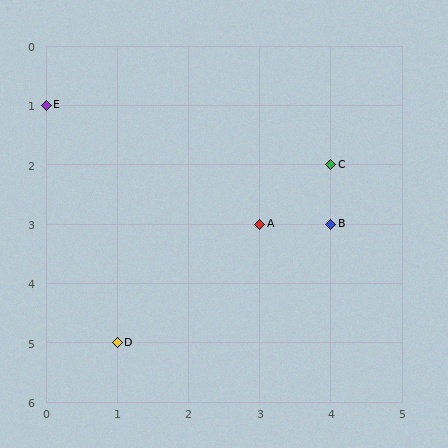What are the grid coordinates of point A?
Point A is at grid coordinates (3, 3).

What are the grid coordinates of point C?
Point C is at grid coordinates (4, 2).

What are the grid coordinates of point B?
Point B is at grid coordinates (4, 3).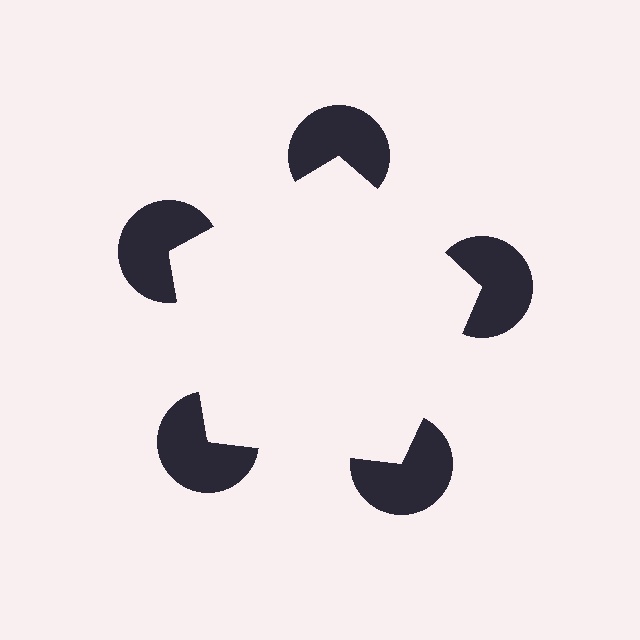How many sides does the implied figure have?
5 sides.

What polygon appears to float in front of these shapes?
An illusory pentagon — its edges are inferred from the aligned wedge cuts in the pac-man discs, not physically drawn.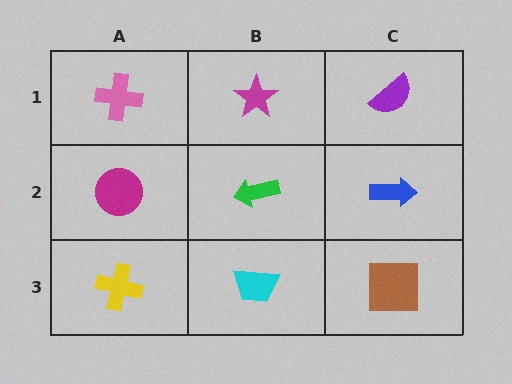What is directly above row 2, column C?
A purple semicircle.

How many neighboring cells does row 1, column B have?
3.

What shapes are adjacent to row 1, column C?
A blue arrow (row 2, column C), a magenta star (row 1, column B).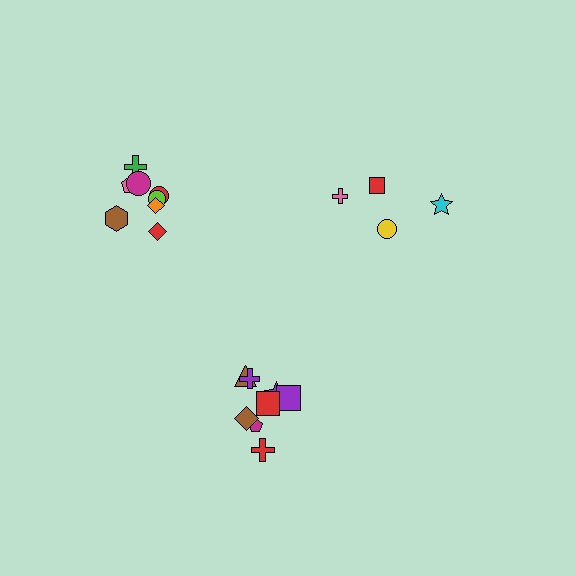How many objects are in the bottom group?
There are 8 objects.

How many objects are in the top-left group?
There are 8 objects.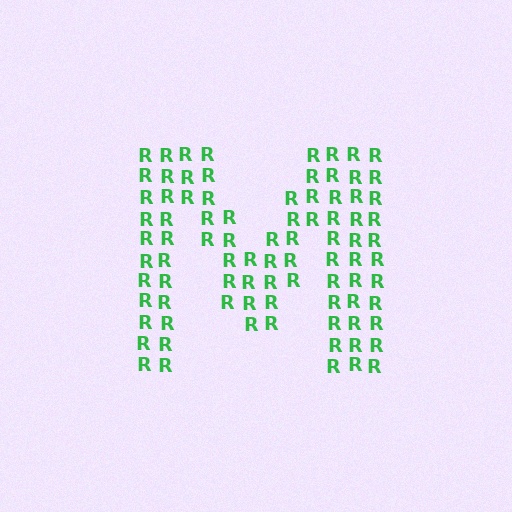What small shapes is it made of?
It is made of small letter R's.